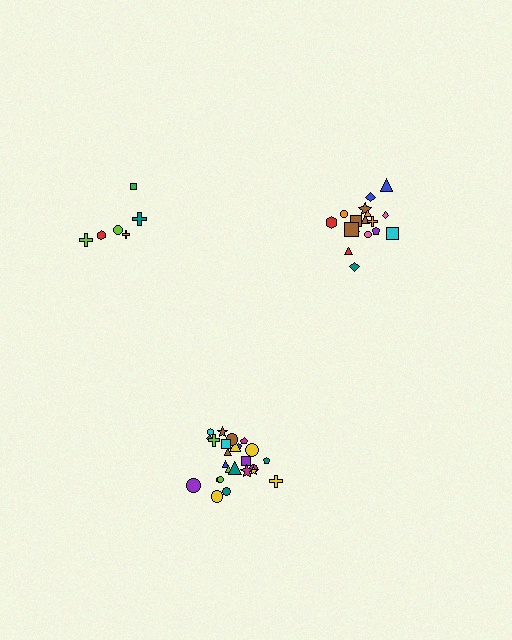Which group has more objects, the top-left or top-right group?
The top-right group.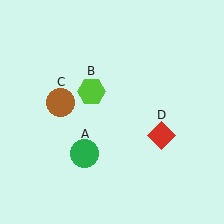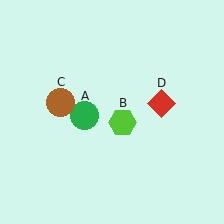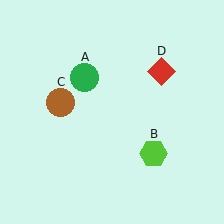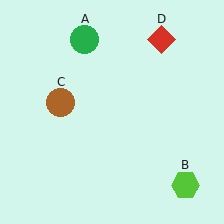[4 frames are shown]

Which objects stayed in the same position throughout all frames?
Brown circle (object C) remained stationary.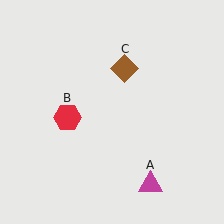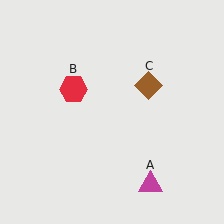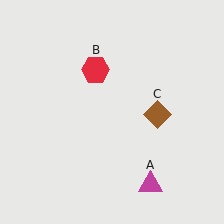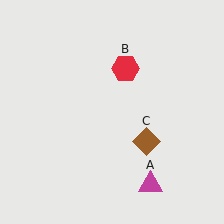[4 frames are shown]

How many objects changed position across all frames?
2 objects changed position: red hexagon (object B), brown diamond (object C).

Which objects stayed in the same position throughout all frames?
Magenta triangle (object A) remained stationary.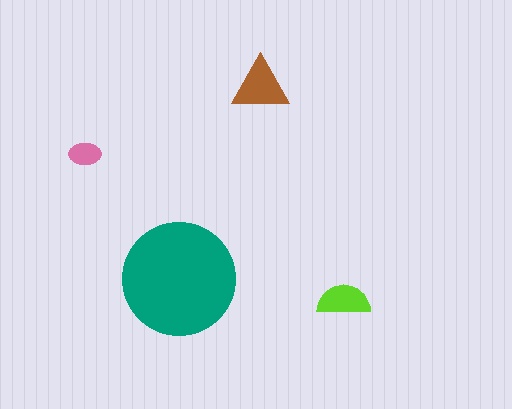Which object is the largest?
The teal circle.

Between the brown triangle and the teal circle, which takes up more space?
The teal circle.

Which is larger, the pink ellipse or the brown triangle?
The brown triangle.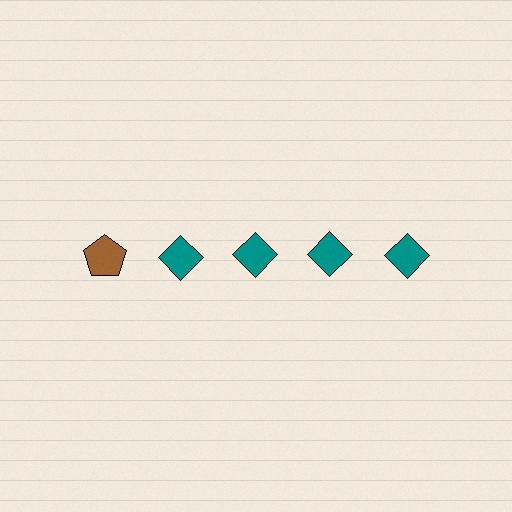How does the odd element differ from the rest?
It differs in both color (brown instead of teal) and shape (pentagon instead of diamond).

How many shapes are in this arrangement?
There are 5 shapes arranged in a grid pattern.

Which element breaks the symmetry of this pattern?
The brown pentagon in the top row, leftmost column breaks the symmetry. All other shapes are teal diamonds.